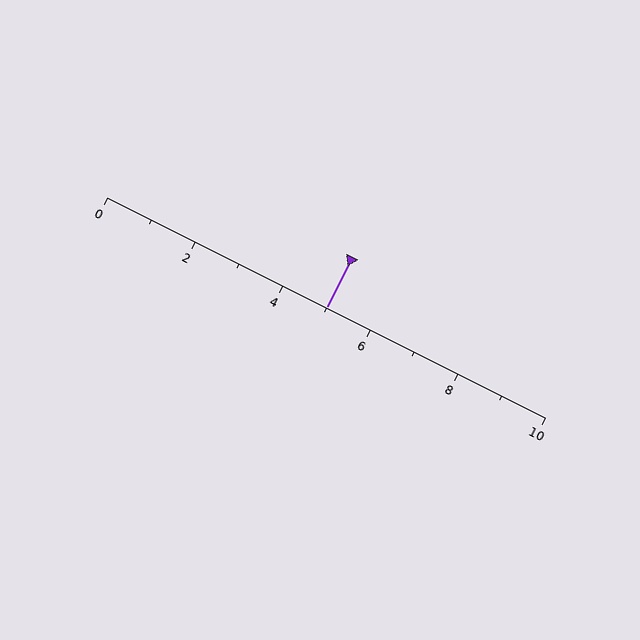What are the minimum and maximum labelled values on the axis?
The axis runs from 0 to 10.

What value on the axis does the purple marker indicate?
The marker indicates approximately 5.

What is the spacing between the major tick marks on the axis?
The major ticks are spaced 2 apart.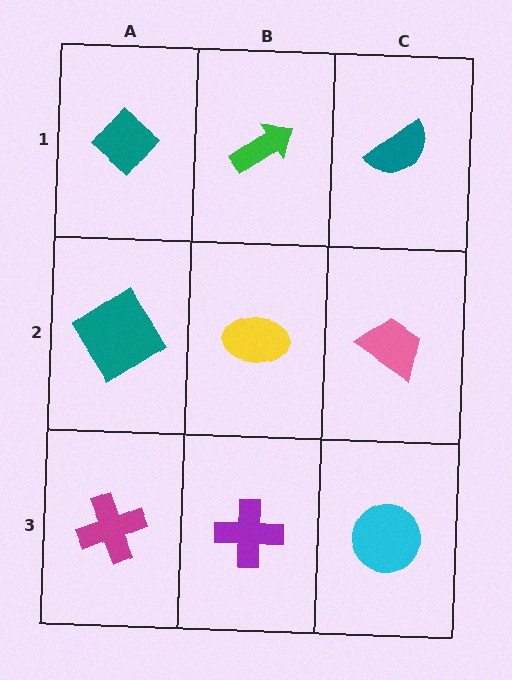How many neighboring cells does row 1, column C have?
2.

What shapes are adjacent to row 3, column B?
A yellow ellipse (row 2, column B), a magenta cross (row 3, column A), a cyan circle (row 3, column C).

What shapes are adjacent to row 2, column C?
A teal semicircle (row 1, column C), a cyan circle (row 3, column C), a yellow ellipse (row 2, column B).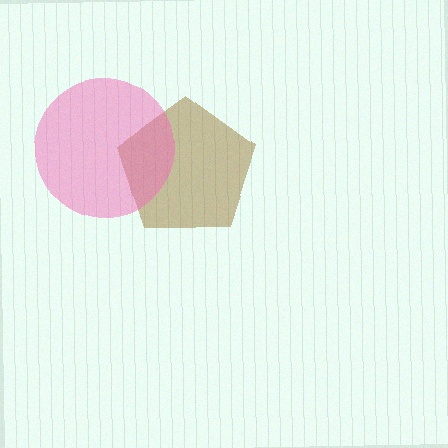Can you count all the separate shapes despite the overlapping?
Yes, there are 2 separate shapes.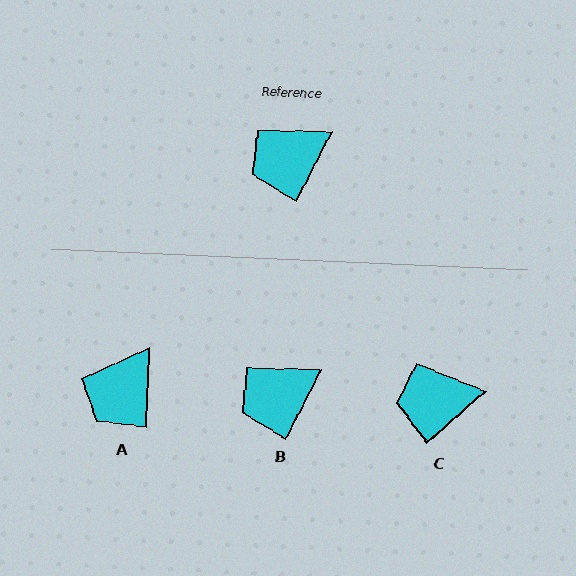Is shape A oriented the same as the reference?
No, it is off by about 25 degrees.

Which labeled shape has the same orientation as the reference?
B.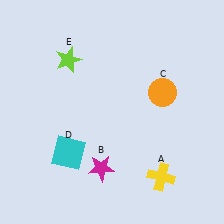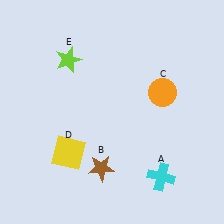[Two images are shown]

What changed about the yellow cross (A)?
In Image 1, A is yellow. In Image 2, it changed to cyan.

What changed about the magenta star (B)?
In Image 1, B is magenta. In Image 2, it changed to brown.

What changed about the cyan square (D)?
In Image 1, D is cyan. In Image 2, it changed to yellow.